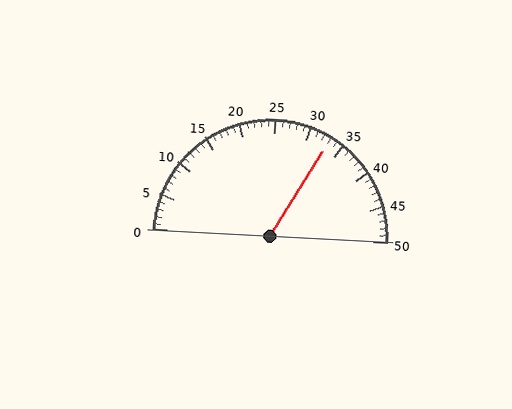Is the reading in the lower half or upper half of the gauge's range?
The reading is in the upper half of the range (0 to 50).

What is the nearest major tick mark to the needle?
The nearest major tick mark is 35.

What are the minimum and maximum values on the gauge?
The gauge ranges from 0 to 50.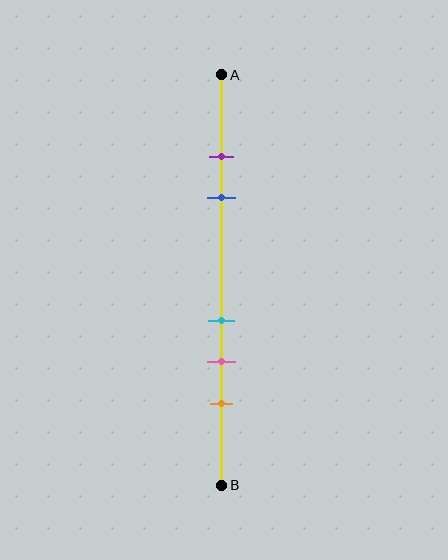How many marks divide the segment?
There are 5 marks dividing the segment.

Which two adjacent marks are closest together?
The purple and blue marks are the closest adjacent pair.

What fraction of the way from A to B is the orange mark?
The orange mark is approximately 80% (0.8) of the way from A to B.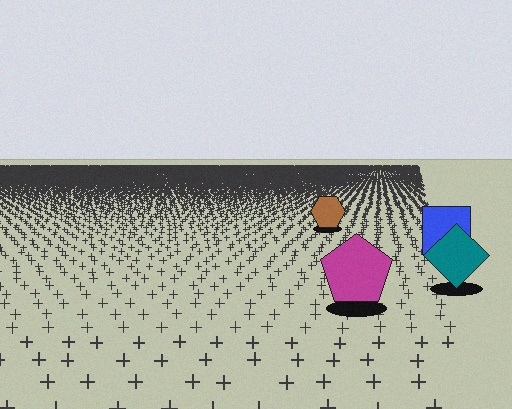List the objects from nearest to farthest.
From nearest to farthest: the magenta pentagon, the teal diamond, the blue square, the brown hexagon.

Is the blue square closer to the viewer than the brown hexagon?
Yes. The blue square is closer — you can tell from the texture gradient: the ground texture is coarser near it.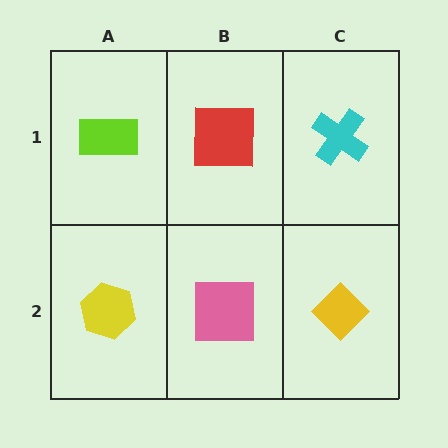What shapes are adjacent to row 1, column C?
A yellow diamond (row 2, column C), a red square (row 1, column B).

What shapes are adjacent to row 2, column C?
A cyan cross (row 1, column C), a pink square (row 2, column B).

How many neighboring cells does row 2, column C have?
2.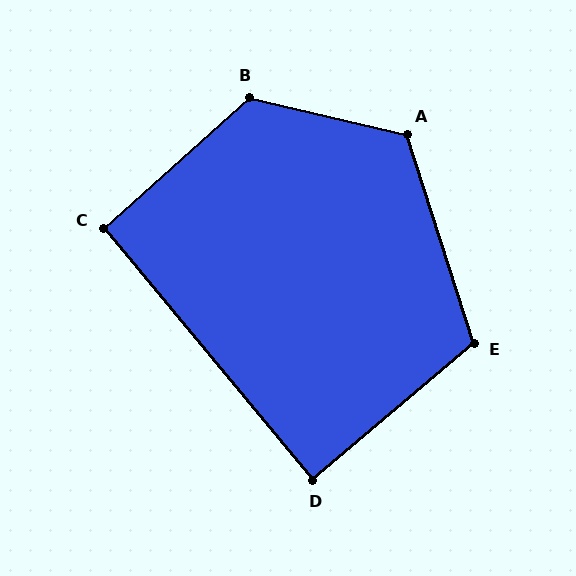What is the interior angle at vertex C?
Approximately 92 degrees (approximately right).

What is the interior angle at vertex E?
Approximately 113 degrees (obtuse).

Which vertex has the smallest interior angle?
D, at approximately 89 degrees.